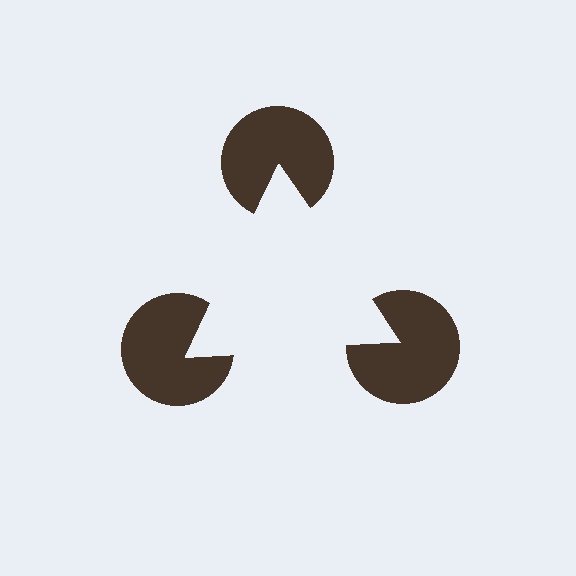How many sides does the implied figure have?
3 sides.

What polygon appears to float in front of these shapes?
An illusory triangle — its edges are inferred from the aligned wedge cuts in the pac-man discs, not physically drawn.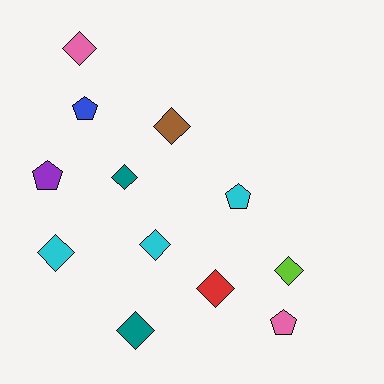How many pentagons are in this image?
There are 4 pentagons.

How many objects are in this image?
There are 12 objects.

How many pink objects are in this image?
There are 2 pink objects.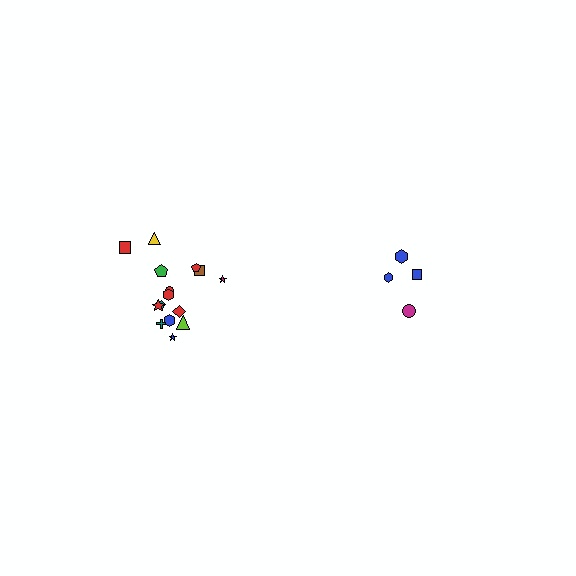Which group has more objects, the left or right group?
The left group.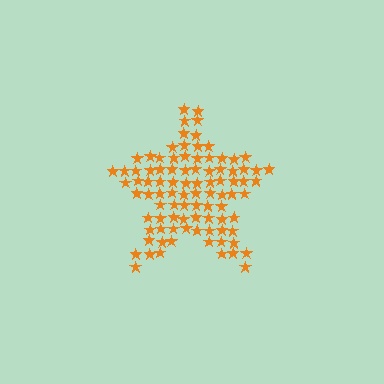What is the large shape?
The large shape is a star.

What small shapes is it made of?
It is made of small stars.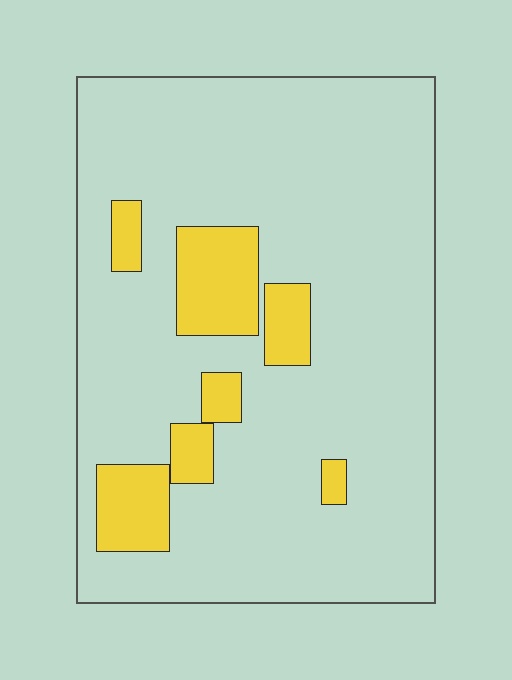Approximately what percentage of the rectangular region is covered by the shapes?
Approximately 15%.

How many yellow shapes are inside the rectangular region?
7.